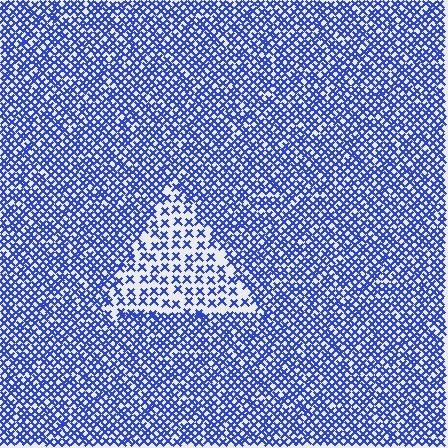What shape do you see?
I see a triangle.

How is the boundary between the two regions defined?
The boundary is defined by a change in element density (approximately 2.1x ratio). All elements are the same color, size, and shape.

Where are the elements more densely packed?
The elements are more densely packed outside the triangle boundary.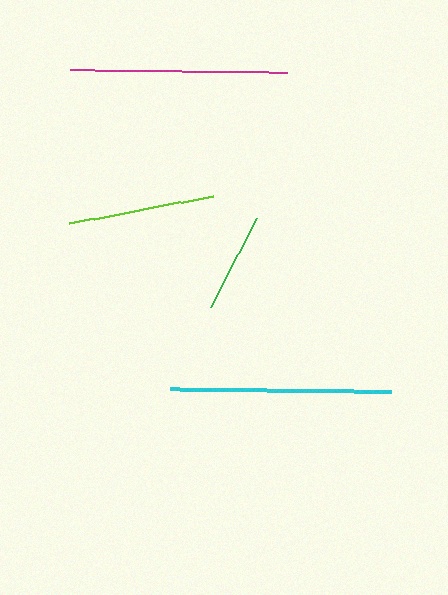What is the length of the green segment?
The green segment is approximately 100 pixels long.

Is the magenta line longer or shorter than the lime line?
The magenta line is longer than the lime line.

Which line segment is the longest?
The cyan line is the longest at approximately 221 pixels.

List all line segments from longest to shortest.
From longest to shortest: cyan, magenta, lime, green.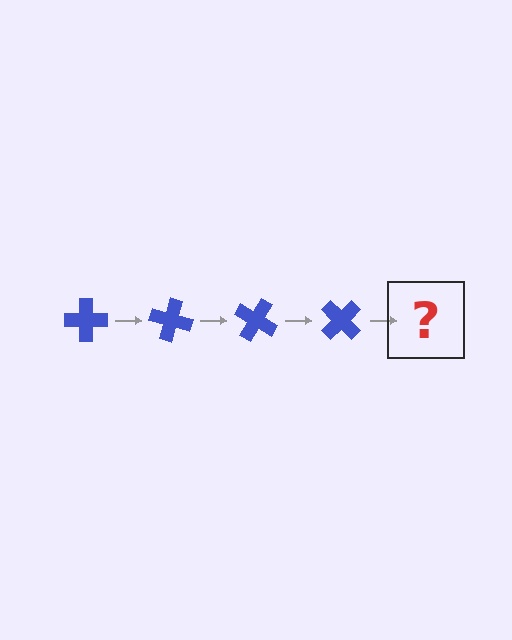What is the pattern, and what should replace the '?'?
The pattern is that the cross rotates 15 degrees each step. The '?' should be a blue cross rotated 60 degrees.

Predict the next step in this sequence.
The next step is a blue cross rotated 60 degrees.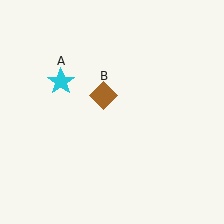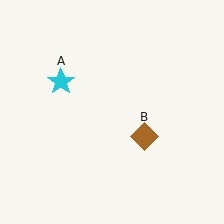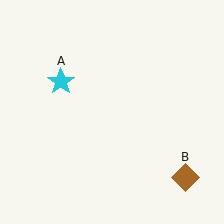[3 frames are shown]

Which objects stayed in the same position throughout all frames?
Cyan star (object A) remained stationary.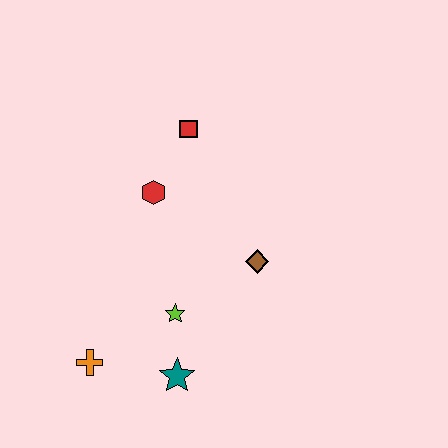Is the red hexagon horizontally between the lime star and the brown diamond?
No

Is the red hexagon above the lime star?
Yes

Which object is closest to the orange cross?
The teal star is closest to the orange cross.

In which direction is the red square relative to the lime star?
The red square is above the lime star.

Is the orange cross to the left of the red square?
Yes